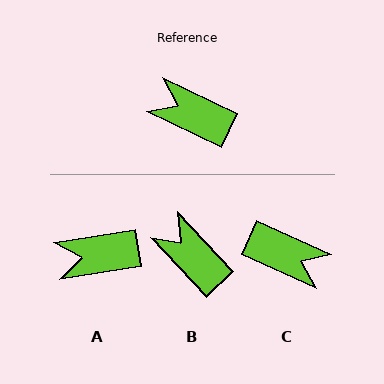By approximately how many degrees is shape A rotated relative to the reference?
Approximately 35 degrees counter-clockwise.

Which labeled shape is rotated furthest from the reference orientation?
C, about 178 degrees away.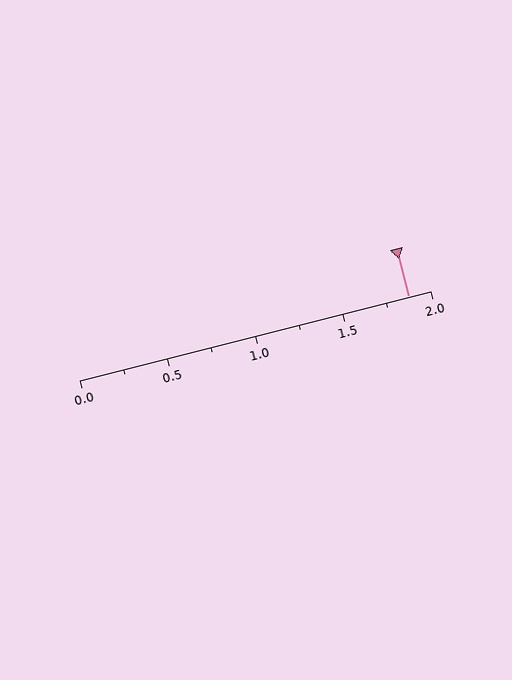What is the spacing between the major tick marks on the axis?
The major ticks are spaced 0.5 apart.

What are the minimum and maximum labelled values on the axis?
The axis runs from 0.0 to 2.0.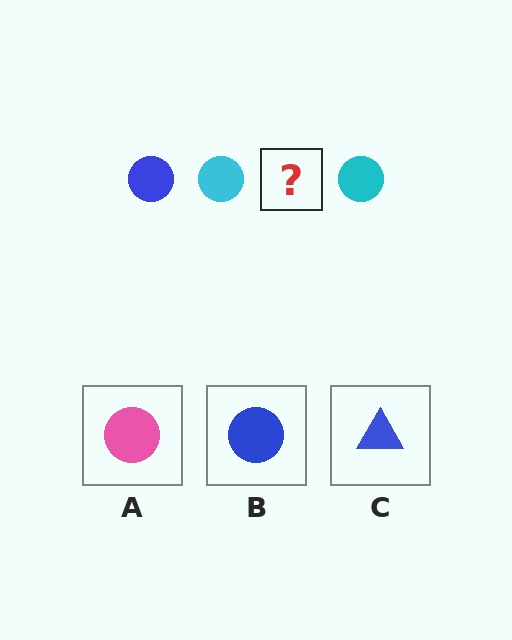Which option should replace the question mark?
Option B.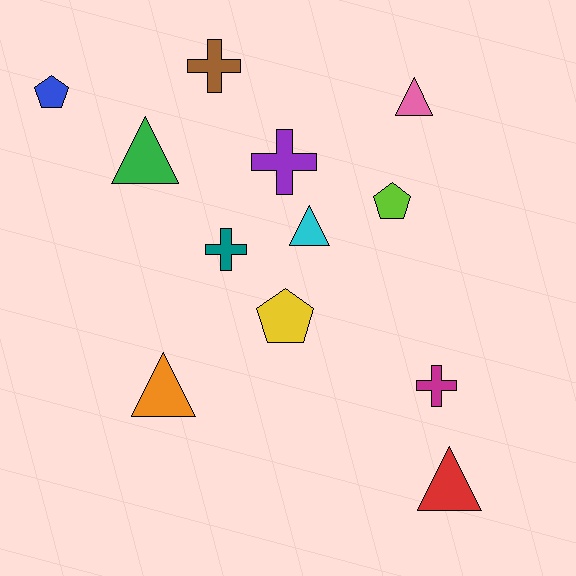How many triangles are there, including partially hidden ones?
There are 5 triangles.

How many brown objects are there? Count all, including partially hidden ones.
There is 1 brown object.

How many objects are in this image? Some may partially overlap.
There are 12 objects.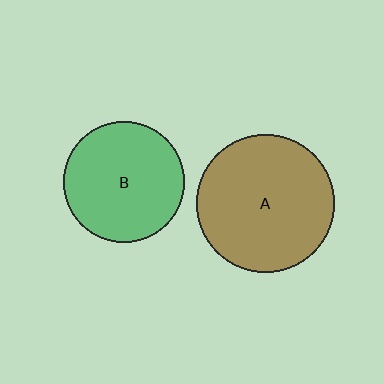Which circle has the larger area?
Circle A (brown).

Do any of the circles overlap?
No, none of the circles overlap.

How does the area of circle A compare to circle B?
Approximately 1.3 times.